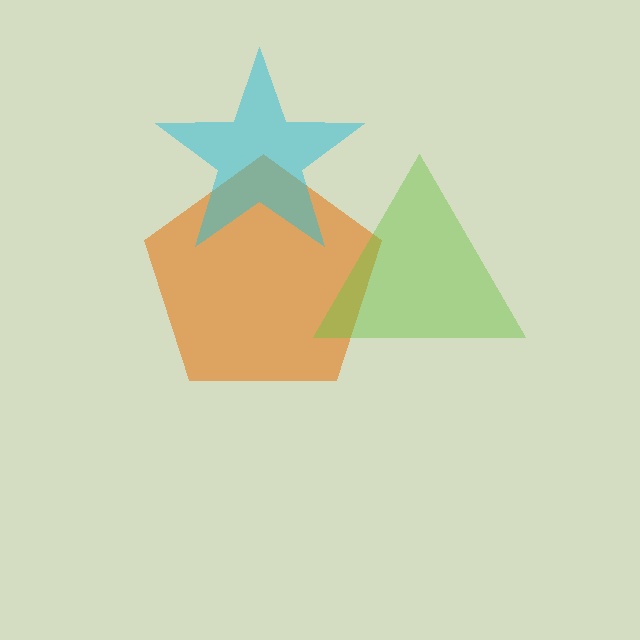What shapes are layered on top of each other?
The layered shapes are: an orange pentagon, a lime triangle, a cyan star.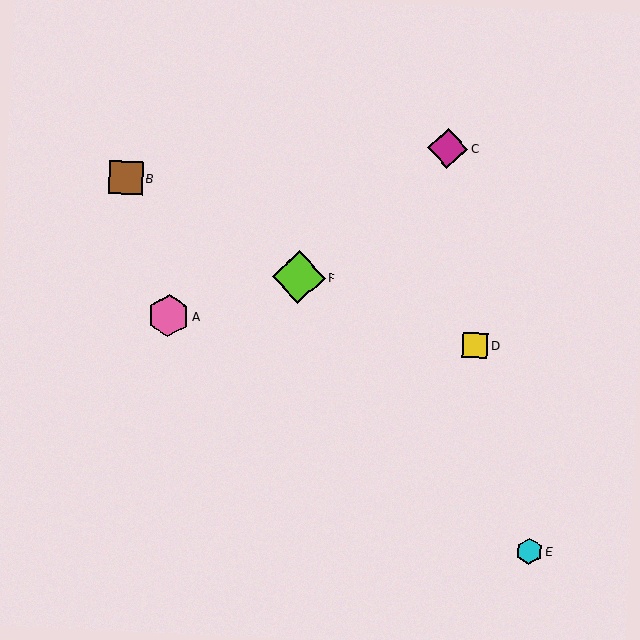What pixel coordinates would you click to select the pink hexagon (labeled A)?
Click at (168, 316) to select the pink hexagon A.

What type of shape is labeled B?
Shape B is a brown square.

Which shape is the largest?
The lime diamond (labeled F) is the largest.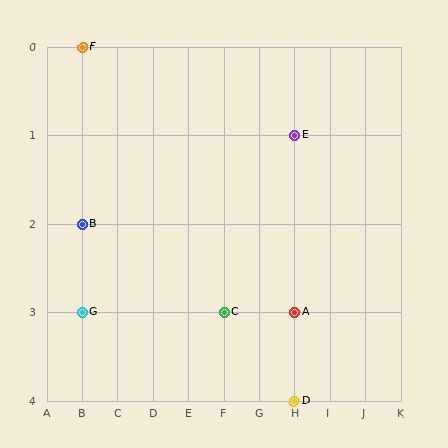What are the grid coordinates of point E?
Point E is at grid coordinates (H, 1).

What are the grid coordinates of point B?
Point B is at grid coordinates (B, 2).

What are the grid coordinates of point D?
Point D is at grid coordinates (H, 4).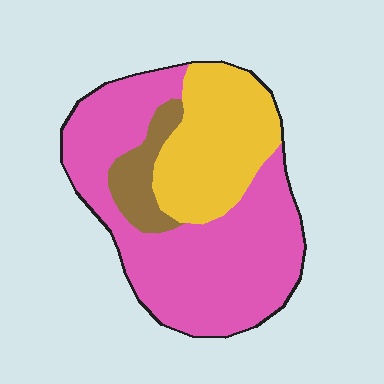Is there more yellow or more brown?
Yellow.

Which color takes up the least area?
Brown, at roughly 10%.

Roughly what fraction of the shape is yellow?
Yellow takes up about one third (1/3) of the shape.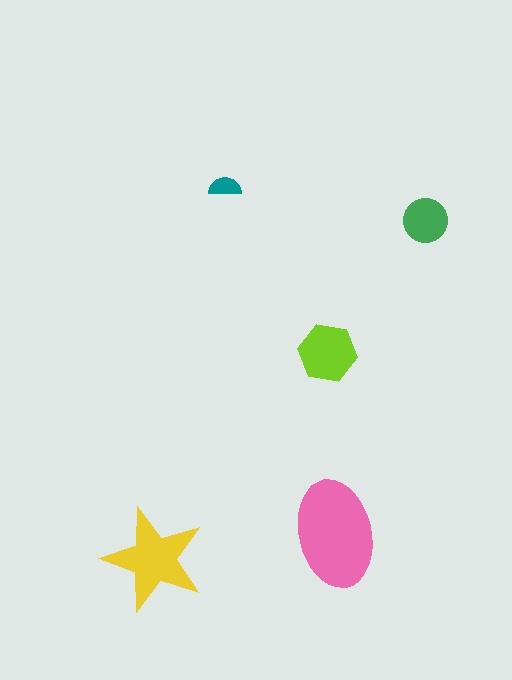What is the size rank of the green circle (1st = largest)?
4th.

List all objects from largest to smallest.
The pink ellipse, the yellow star, the lime hexagon, the green circle, the teal semicircle.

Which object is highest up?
The teal semicircle is topmost.